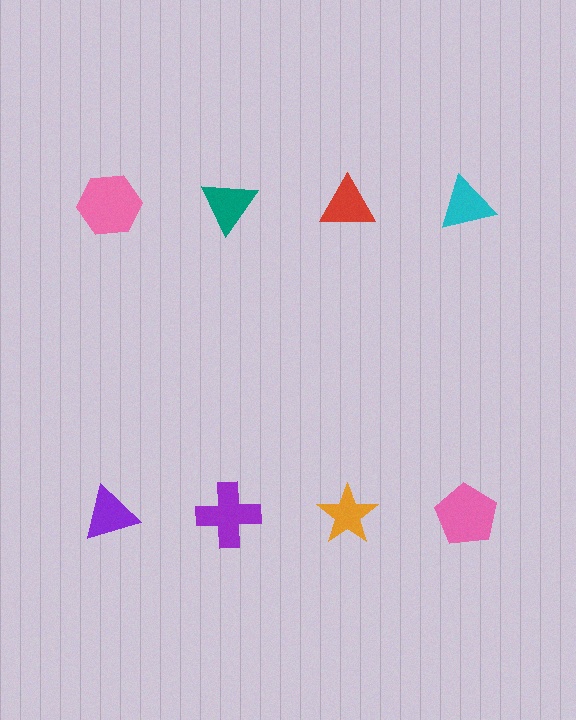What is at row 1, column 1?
A pink hexagon.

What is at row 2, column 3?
An orange star.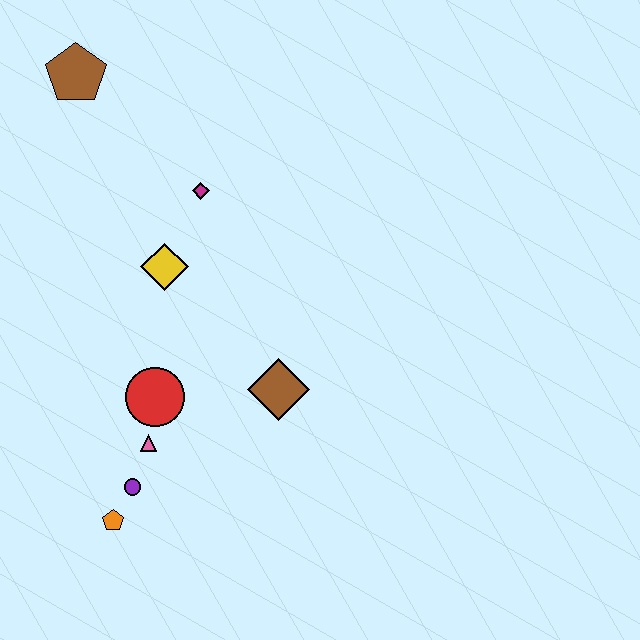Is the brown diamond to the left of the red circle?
No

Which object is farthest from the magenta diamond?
The orange pentagon is farthest from the magenta diamond.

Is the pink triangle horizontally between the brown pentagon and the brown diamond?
Yes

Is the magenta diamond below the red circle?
No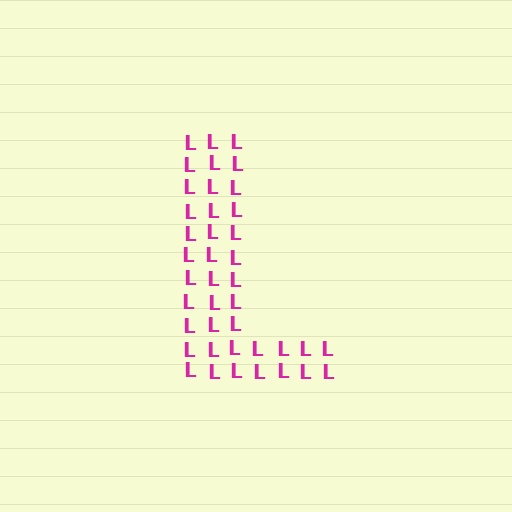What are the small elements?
The small elements are letter L's.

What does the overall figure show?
The overall figure shows the letter L.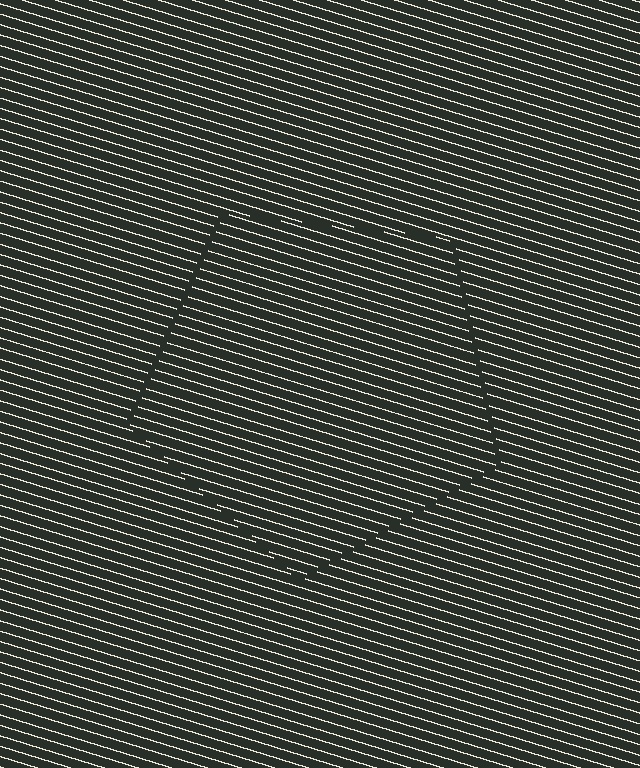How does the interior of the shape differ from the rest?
The interior of the shape contains the same grating, shifted by half a period — the contour is defined by the phase discontinuity where line-ends from the inner and outer gratings abut.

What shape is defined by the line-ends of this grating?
An illusory pentagon. The interior of the shape contains the same grating, shifted by half a period — the contour is defined by the phase discontinuity where line-ends from the inner and outer gratings abut.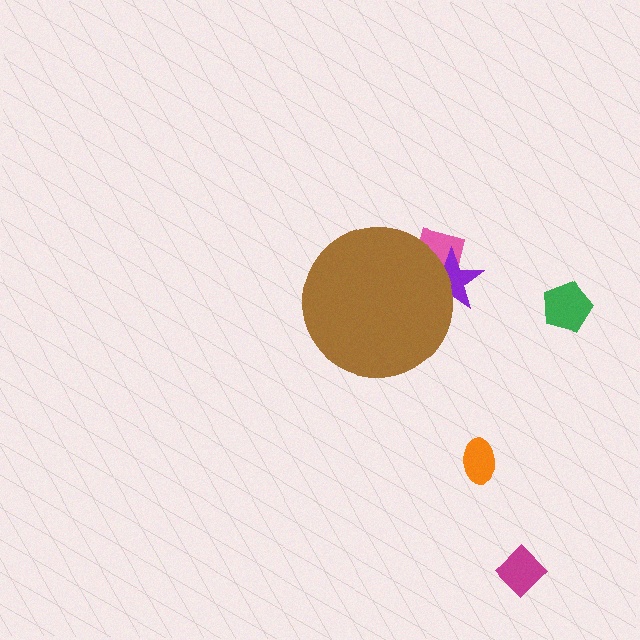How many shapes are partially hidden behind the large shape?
2 shapes are partially hidden.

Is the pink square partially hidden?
Yes, the pink square is partially hidden behind the brown circle.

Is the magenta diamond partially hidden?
No, the magenta diamond is fully visible.